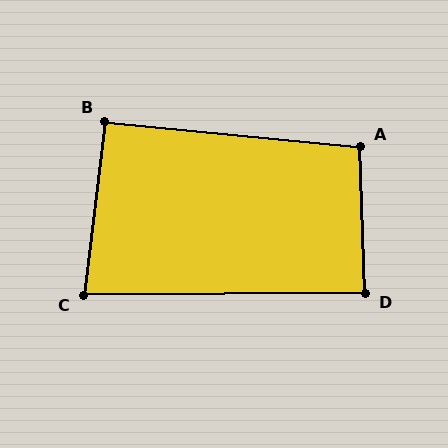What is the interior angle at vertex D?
Approximately 89 degrees (approximately right).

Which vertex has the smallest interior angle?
C, at approximately 83 degrees.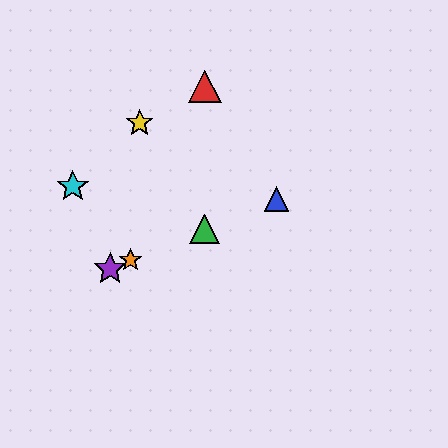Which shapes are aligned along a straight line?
The blue triangle, the green triangle, the purple star, the orange star are aligned along a straight line.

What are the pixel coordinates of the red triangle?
The red triangle is at (205, 86).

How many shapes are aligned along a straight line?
4 shapes (the blue triangle, the green triangle, the purple star, the orange star) are aligned along a straight line.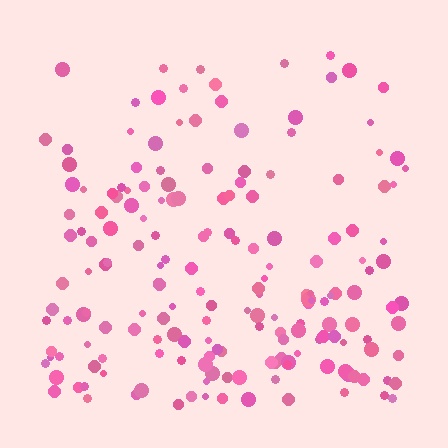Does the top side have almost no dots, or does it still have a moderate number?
Still a moderate number, just noticeably fewer than the bottom.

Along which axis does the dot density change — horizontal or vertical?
Vertical.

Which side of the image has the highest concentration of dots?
The bottom.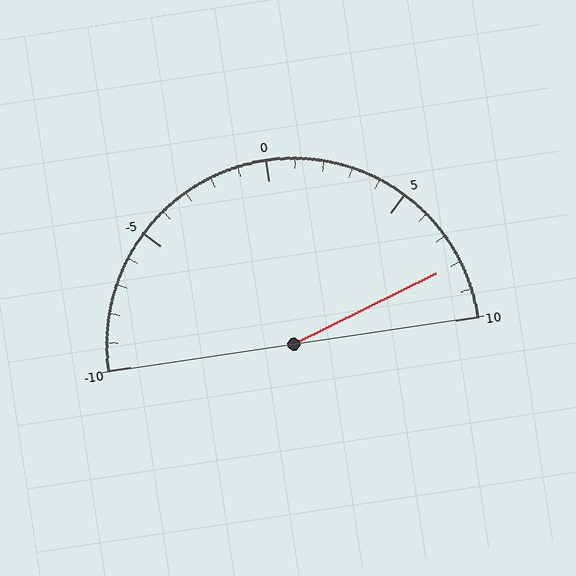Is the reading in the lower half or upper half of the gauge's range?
The reading is in the upper half of the range (-10 to 10).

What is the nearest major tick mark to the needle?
The nearest major tick mark is 10.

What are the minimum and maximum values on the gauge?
The gauge ranges from -10 to 10.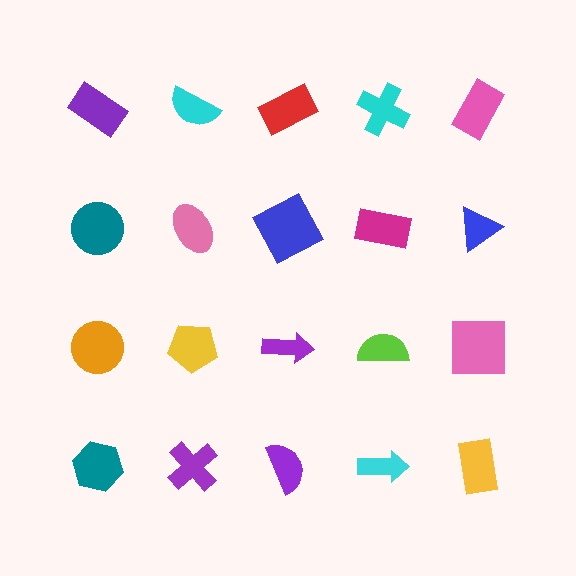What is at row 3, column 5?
A pink square.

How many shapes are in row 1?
5 shapes.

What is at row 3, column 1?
An orange circle.